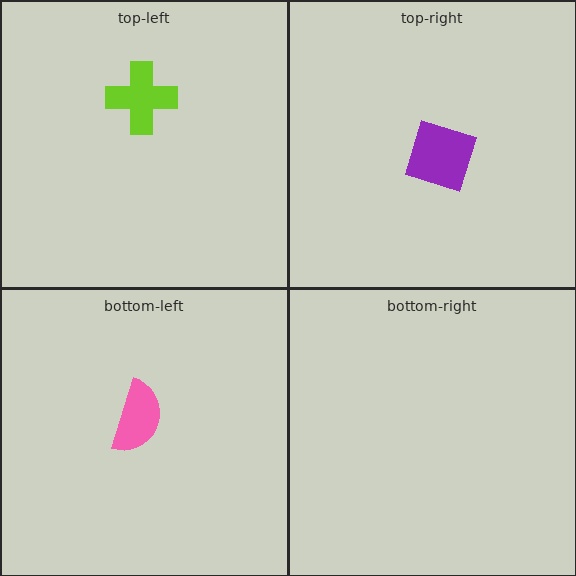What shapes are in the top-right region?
The purple diamond.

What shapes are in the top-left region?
The lime cross.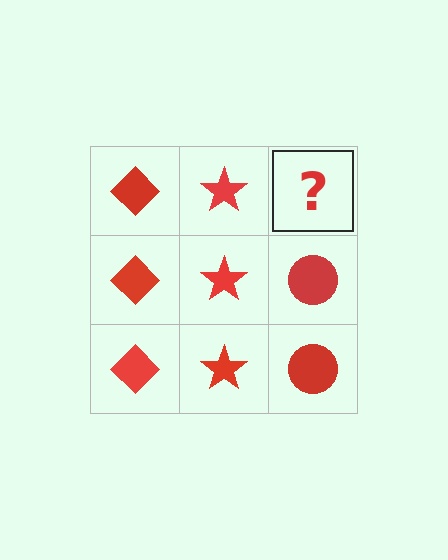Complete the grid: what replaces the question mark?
The question mark should be replaced with a red circle.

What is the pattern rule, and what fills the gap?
The rule is that each column has a consistent shape. The gap should be filled with a red circle.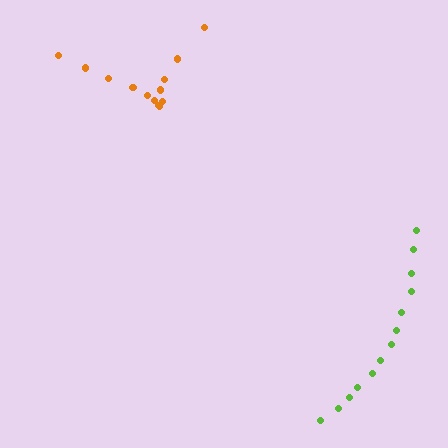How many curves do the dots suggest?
There are 2 distinct paths.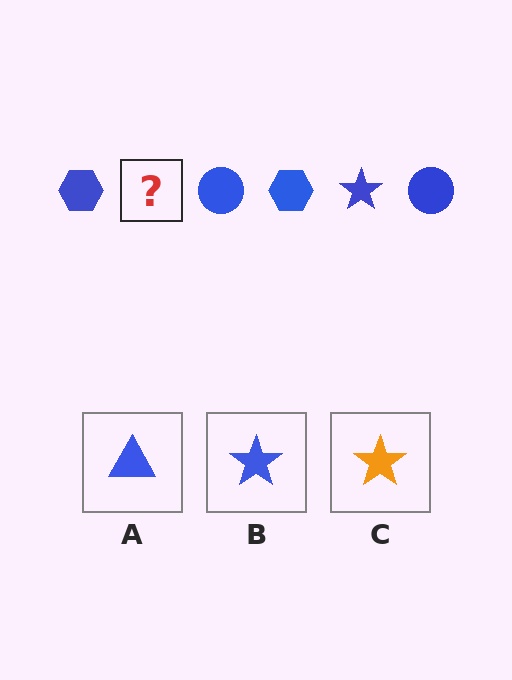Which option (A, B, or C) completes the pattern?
B.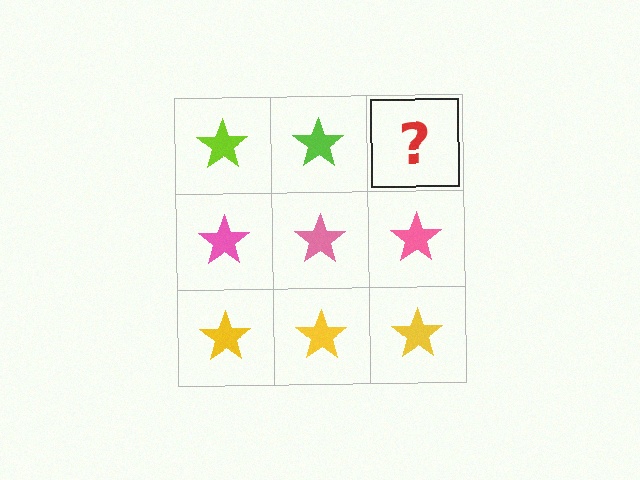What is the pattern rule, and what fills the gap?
The rule is that each row has a consistent color. The gap should be filled with a lime star.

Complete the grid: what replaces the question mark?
The question mark should be replaced with a lime star.